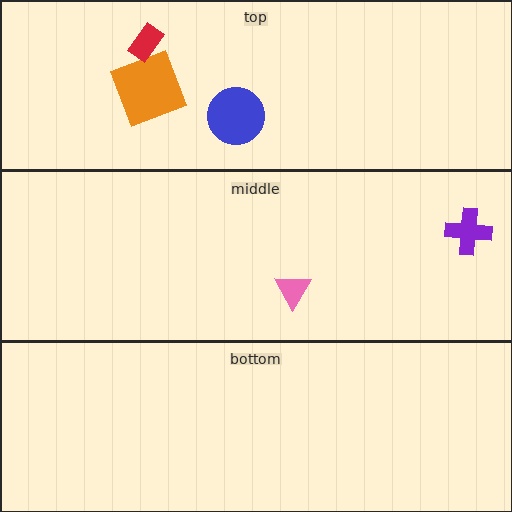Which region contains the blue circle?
The top region.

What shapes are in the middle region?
The purple cross, the pink triangle.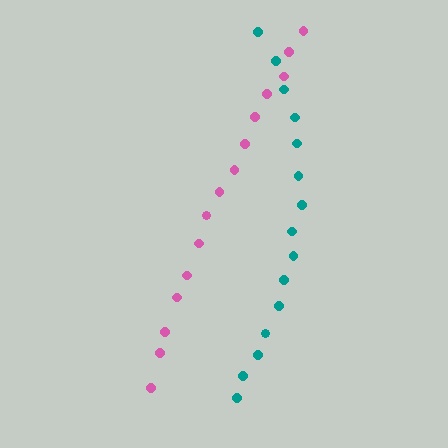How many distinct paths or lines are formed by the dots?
There are 2 distinct paths.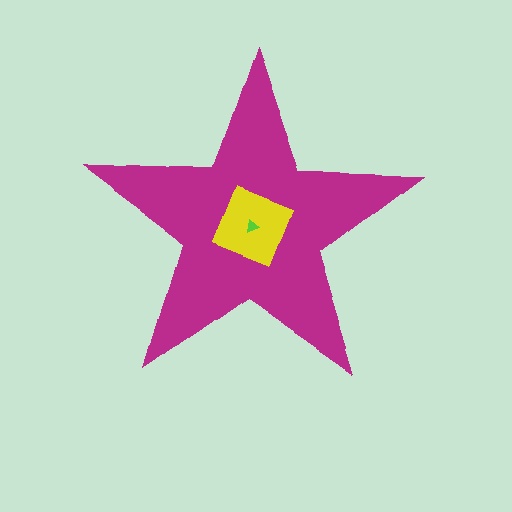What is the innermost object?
The lime triangle.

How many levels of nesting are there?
3.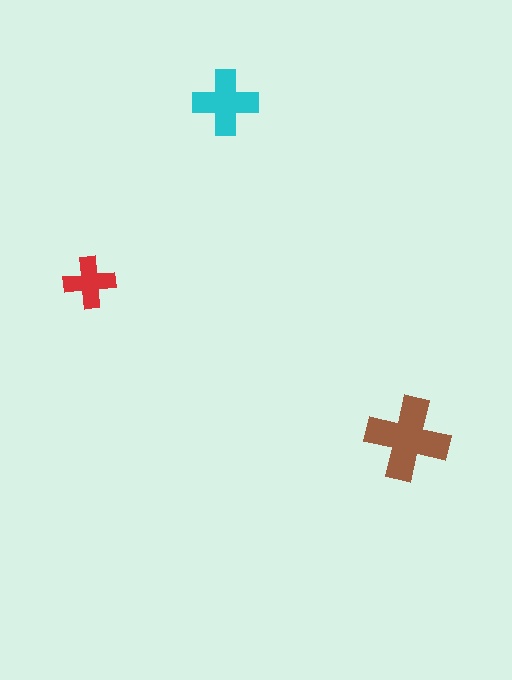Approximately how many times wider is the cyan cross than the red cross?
About 1.5 times wider.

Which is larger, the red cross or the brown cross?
The brown one.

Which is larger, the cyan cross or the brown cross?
The brown one.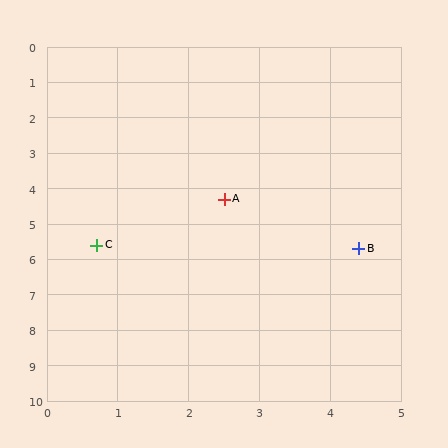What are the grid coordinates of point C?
Point C is at approximately (0.7, 5.6).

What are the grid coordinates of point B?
Point B is at approximately (4.4, 5.7).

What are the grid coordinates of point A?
Point A is at approximately (2.5, 4.3).